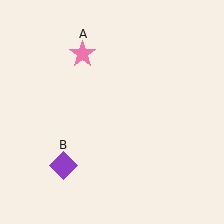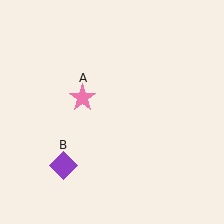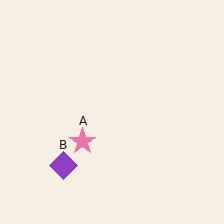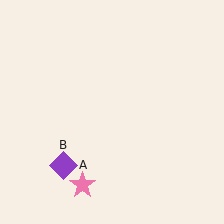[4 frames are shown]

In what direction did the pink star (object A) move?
The pink star (object A) moved down.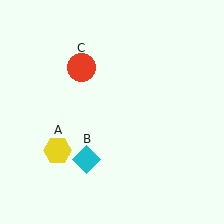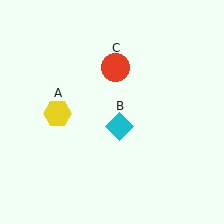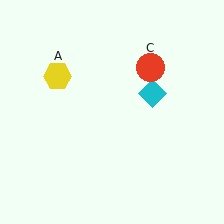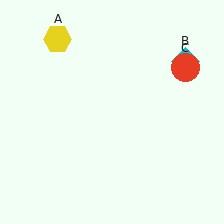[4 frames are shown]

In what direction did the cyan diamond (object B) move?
The cyan diamond (object B) moved up and to the right.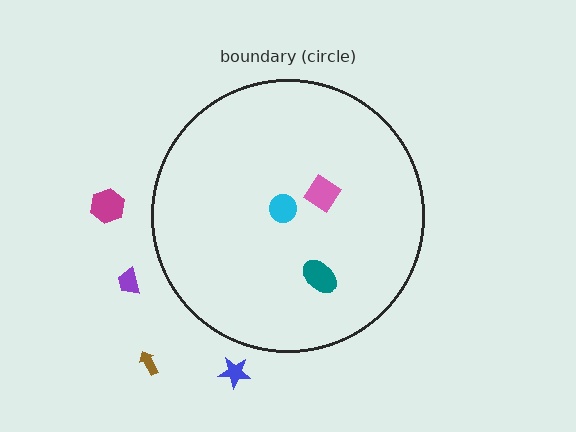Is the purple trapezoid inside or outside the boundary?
Outside.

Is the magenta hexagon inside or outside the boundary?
Outside.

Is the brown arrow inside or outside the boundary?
Outside.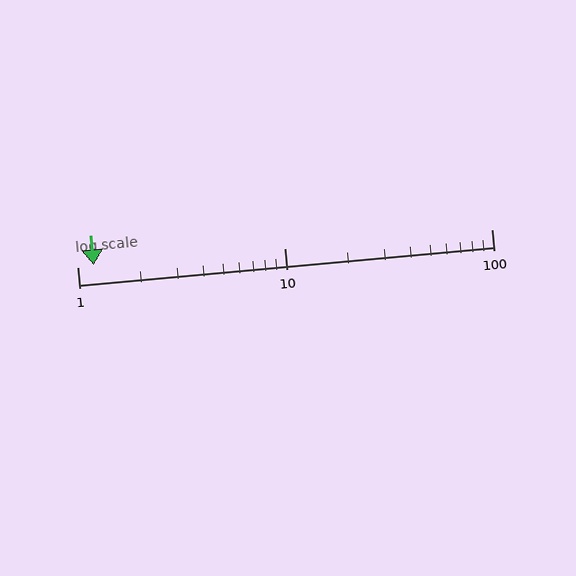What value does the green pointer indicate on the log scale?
The pointer indicates approximately 1.2.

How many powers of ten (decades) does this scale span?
The scale spans 2 decades, from 1 to 100.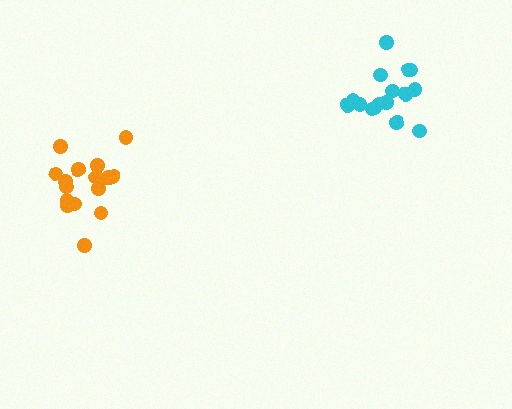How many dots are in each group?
Group 1: 16 dots, Group 2: 16 dots (32 total).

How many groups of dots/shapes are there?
There are 2 groups.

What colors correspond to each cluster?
The clusters are colored: cyan, orange.